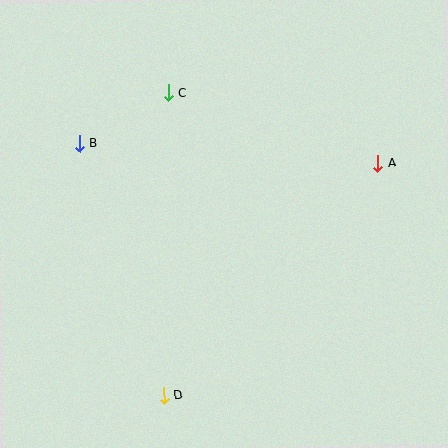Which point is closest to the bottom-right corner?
Point D is closest to the bottom-right corner.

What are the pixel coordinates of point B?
Point B is at (79, 143).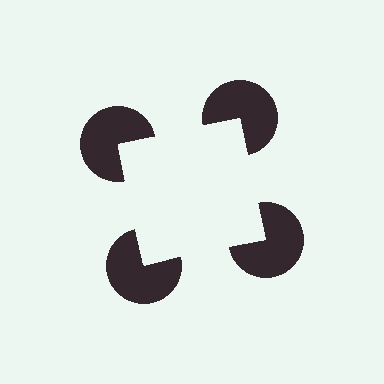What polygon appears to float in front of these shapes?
An illusory square — its edges are inferred from the aligned wedge cuts in the pac-man discs, not physically drawn.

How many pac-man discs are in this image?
There are 4 — one at each vertex of the illusory square.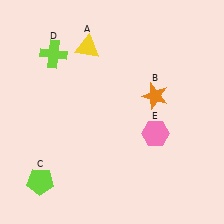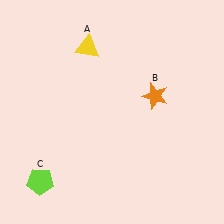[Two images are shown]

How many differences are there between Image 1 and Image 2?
There are 2 differences between the two images.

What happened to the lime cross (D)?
The lime cross (D) was removed in Image 2. It was in the top-left area of Image 1.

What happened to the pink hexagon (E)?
The pink hexagon (E) was removed in Image 2. It was in the bottom-right area of Image 1.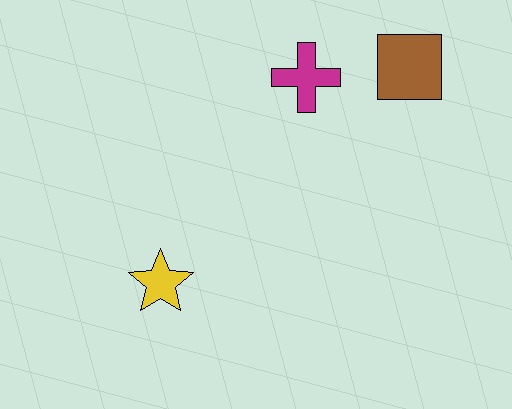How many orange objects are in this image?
There are no orange objects.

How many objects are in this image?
There are 3 objects.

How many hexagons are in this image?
There are no hexagons.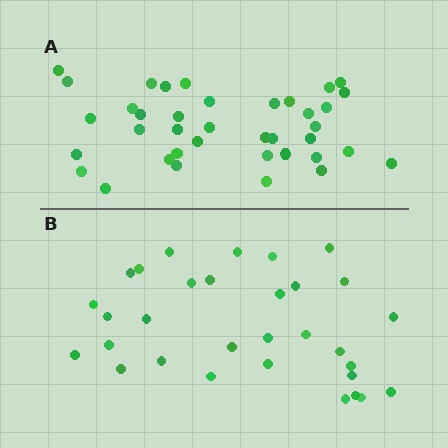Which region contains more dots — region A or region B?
Region A (the top region) has more dots.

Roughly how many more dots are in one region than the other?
Region A has roughly 8 or so more dots than region B.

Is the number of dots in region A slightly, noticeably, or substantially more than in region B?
Region A has only slightly more — the two regions are fairly close. The ratio is roughly 1.2 to 1.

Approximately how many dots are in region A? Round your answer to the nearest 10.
About 40 dots. (The exact count is 38, which rounds to 40.)